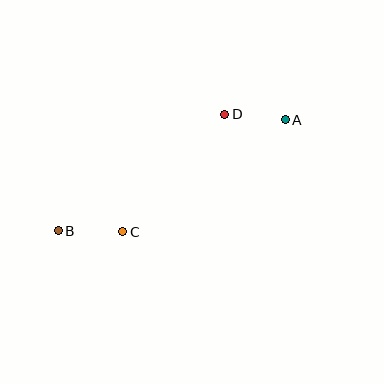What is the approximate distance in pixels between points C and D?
The distance between C and D is approximately 156 pixels.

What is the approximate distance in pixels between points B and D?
The distance between B and D is approximately 203 pixels.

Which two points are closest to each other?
Points A and D are closest to each other.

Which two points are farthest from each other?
Points A and B are farthest from each other.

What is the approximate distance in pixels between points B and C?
The distance between B and C is approximately 64 pixels.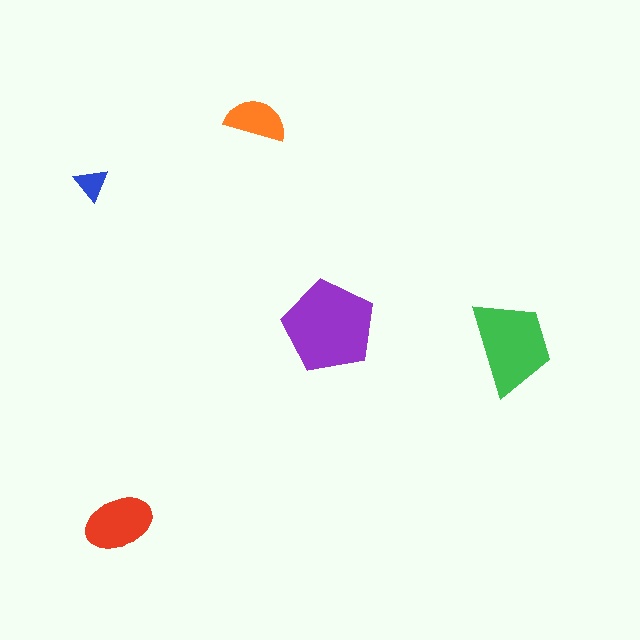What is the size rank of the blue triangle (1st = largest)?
5th.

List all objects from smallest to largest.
The blue triangle, the orange semicircle, the red ellipse, the green trapezoid, the purple pentagon.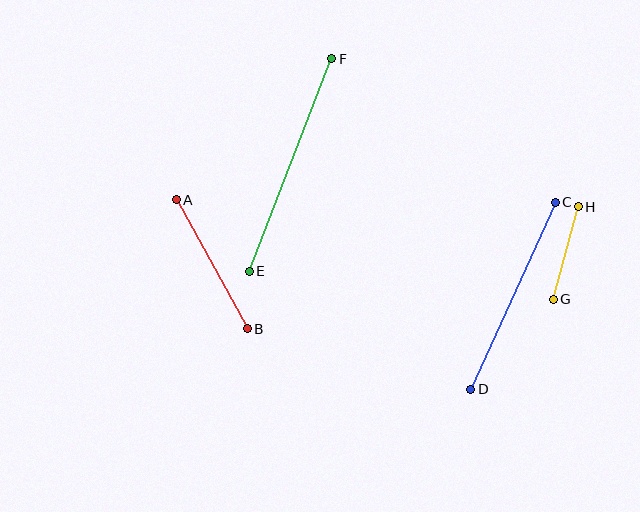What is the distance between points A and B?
The distance is approximately 147 pixels.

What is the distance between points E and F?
The distance is approximately 228 pixels.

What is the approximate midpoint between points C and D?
The midpoint is at approximately (513, 296) pixels.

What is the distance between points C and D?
The distance is approximately 205 pixels.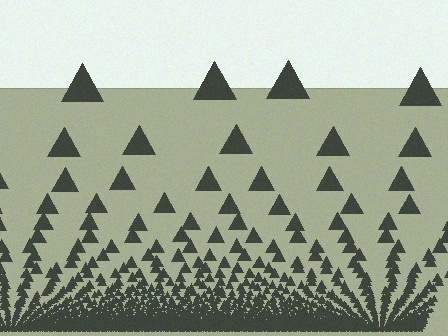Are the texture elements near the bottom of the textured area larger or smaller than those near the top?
Smaller. The gradient is inverted — elements near the bottom are smaller and denser.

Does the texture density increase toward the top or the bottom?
Density increases toward the bottom.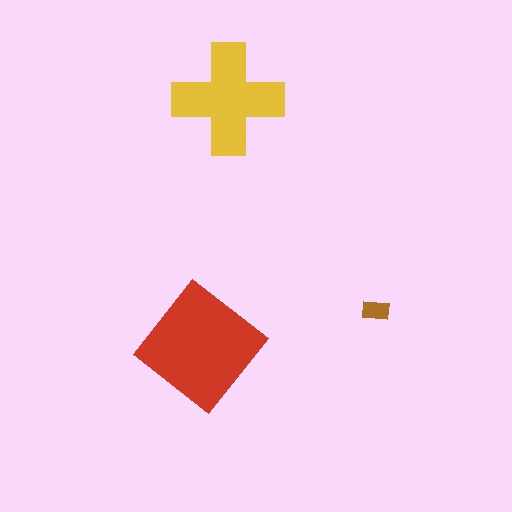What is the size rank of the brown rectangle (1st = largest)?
3rd.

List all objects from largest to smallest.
The red diamond, the yellow cross, the brown rectangle.